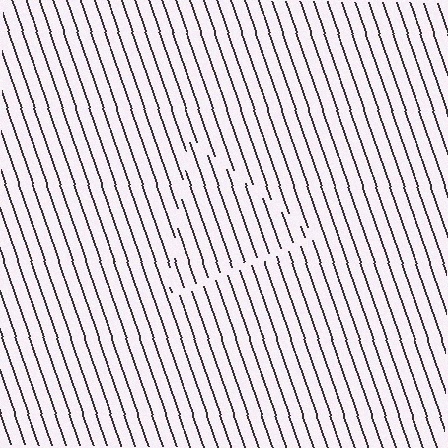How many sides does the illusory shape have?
3 sides — the line-ends trace a triangle.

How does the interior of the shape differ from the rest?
The interior of the shape contains the same grating, shifted by half a period — the contour is defined by the phase discontinuity where line-ends from the inner and outer gratings abut.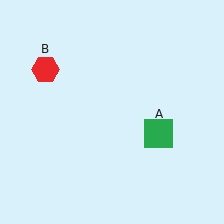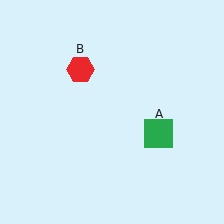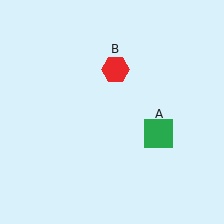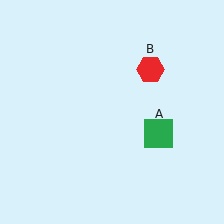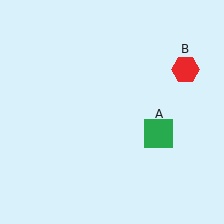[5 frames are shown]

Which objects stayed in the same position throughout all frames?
Green square (object A) remained stationary.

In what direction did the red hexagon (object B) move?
The red hexagon (object B) moved right.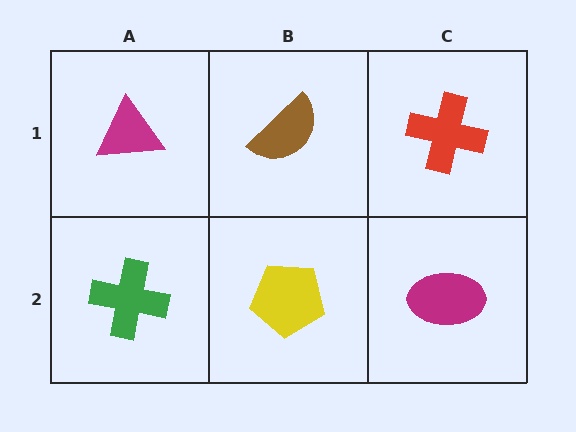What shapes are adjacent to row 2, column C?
A red cross (row 1, column C), a yellow pentagon (row 2, column B).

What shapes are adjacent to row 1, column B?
A yellow pentagon (row 2, column B), a magenta triangle (row 1, column A), a red cross (row 1, column C).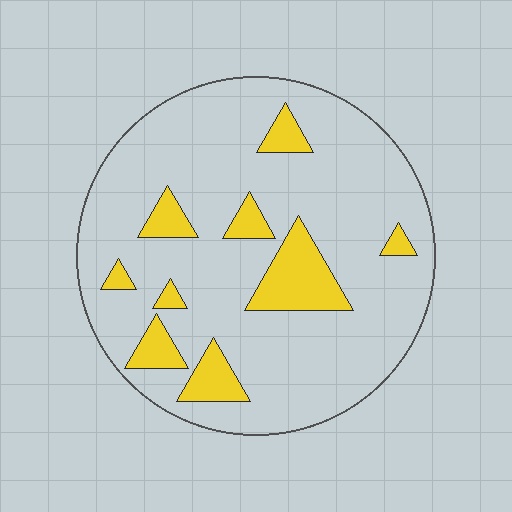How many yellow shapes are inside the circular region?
9.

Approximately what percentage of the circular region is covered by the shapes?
Approximately 15%.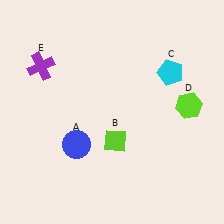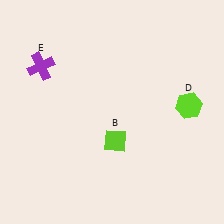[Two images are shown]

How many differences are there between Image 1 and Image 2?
There are 2 differences between the two images.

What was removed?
The blue circle (A), the cyan pentagon (C) were removed in Image 2.